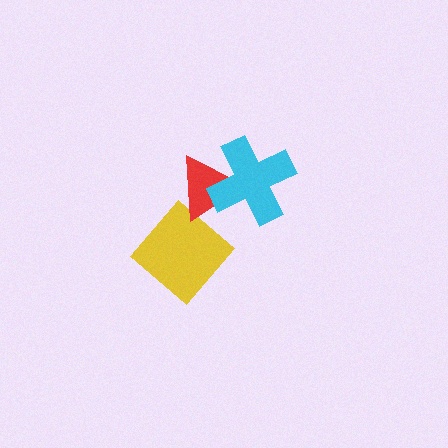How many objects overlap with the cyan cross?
1 object overlaps with the cyan cross.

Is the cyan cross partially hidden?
No, no other shape covers it.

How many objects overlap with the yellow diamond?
0 objects overlap with the yellow diamond.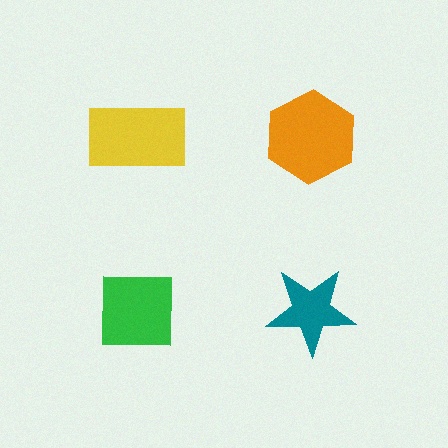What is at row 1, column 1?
A yellow rectangle.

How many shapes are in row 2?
2 shapes.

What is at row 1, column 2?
An orange hexagon.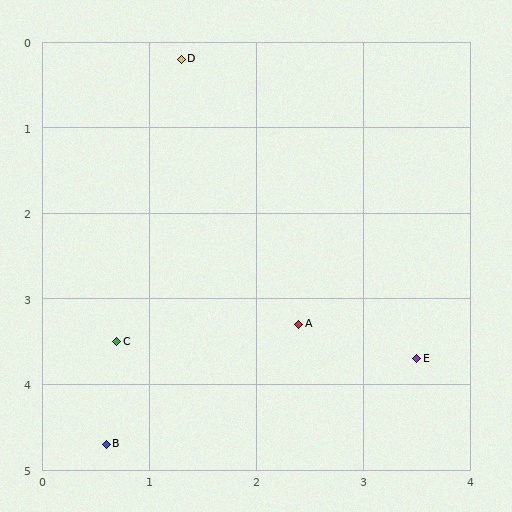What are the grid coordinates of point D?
Point D is at approximately (1.3, 0.2).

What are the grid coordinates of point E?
Point E is at approximately (3.5, 3.7).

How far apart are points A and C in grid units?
Points A and C are about 1.7 grid units apart.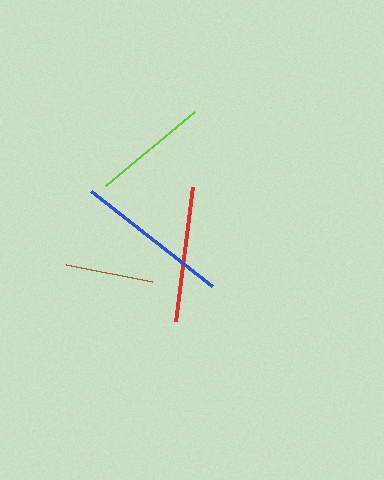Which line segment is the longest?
The blue line is the longest at approximately 153 pixels.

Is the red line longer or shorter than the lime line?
The red line is longer than the lime line.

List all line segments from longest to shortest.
From longest to shortest: blue, red, lime, brown.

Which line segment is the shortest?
The brown line is the shortest at approximately 88 pixels.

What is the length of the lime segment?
The lime segment is approximately 116 pixels long.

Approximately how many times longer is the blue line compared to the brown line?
The blue line is approximately 1.7 times the length of the brown line.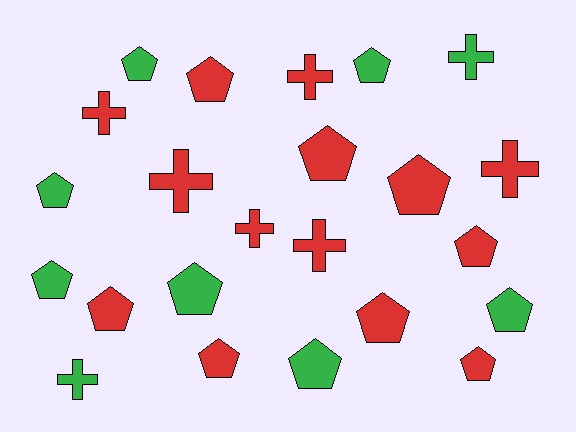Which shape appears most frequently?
Pentagon, with 15 objects.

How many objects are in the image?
There are 23 objects.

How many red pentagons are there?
There are 8 red pentagons.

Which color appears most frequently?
Red, with 14 objects.